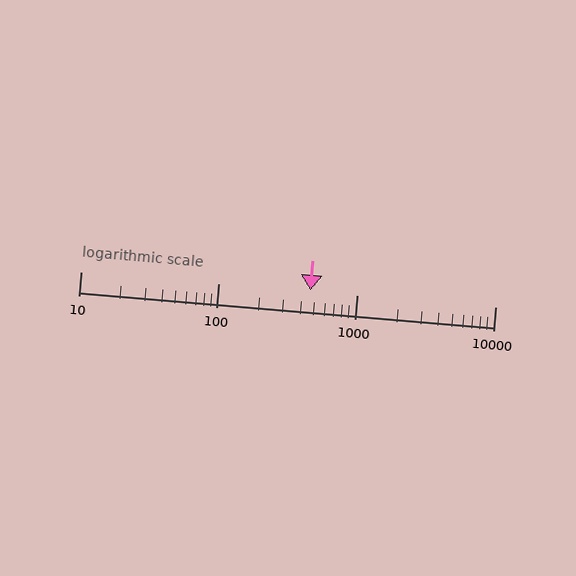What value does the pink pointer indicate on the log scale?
The pointer indicates approximately 460.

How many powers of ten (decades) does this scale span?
The scale spans 3 decades, from 10 to 10000.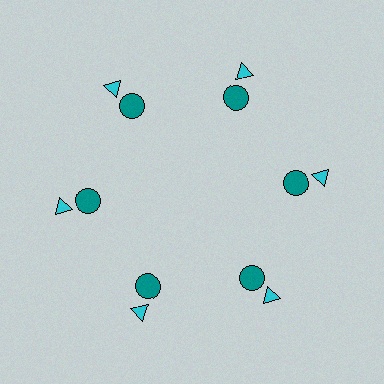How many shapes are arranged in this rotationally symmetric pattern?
There are 12 shapes, arranged in 6 groups of 2.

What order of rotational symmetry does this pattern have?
This pattern has 6-fold rotational symmetry.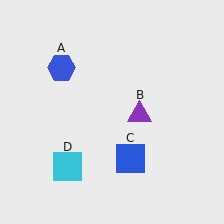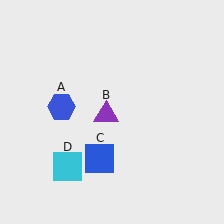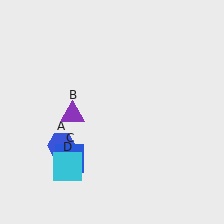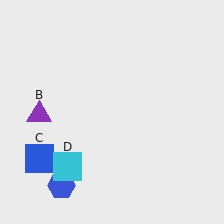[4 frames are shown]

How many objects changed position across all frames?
3 objects changed position: blue hexagon (object A), purple triangle (object B), blue square (object C).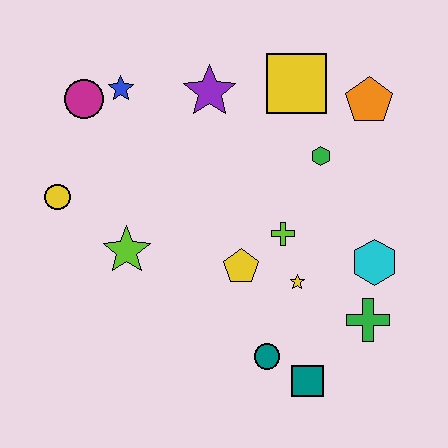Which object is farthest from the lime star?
The orange pentagon is farthest from the lime star.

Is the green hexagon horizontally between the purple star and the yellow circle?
No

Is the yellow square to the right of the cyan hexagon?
No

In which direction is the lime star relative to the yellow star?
The lime star is to the left of the yellow star.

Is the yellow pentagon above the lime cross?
No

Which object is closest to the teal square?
The teal circle is closest to the teal square.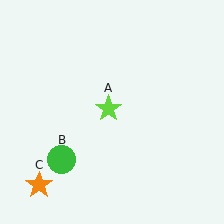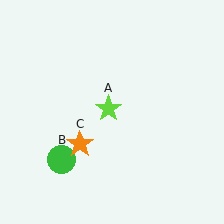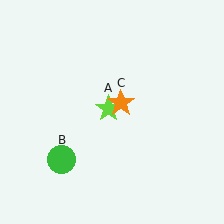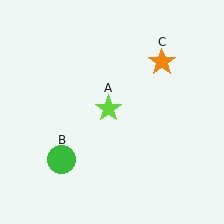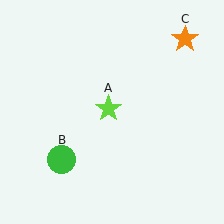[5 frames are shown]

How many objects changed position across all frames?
1 object changed position: orange star (object C).